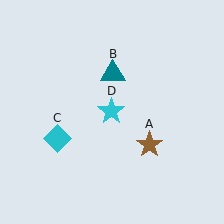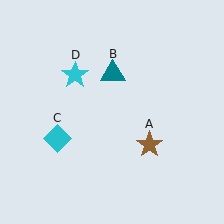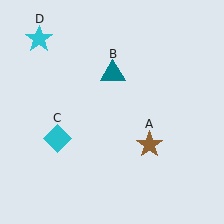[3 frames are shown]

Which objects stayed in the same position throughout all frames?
Brown star (object A) and teal triangle (object B) and cyan diamond (object C) remained stationary.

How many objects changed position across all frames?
1 object changed position: cyan star (object D).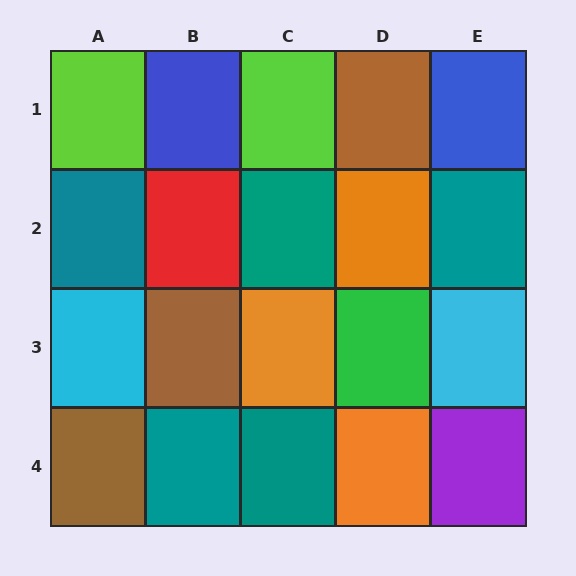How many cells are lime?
2 cells are lime.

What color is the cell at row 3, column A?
Cyan.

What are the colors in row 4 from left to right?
Brown, teal, teal, orange, purple.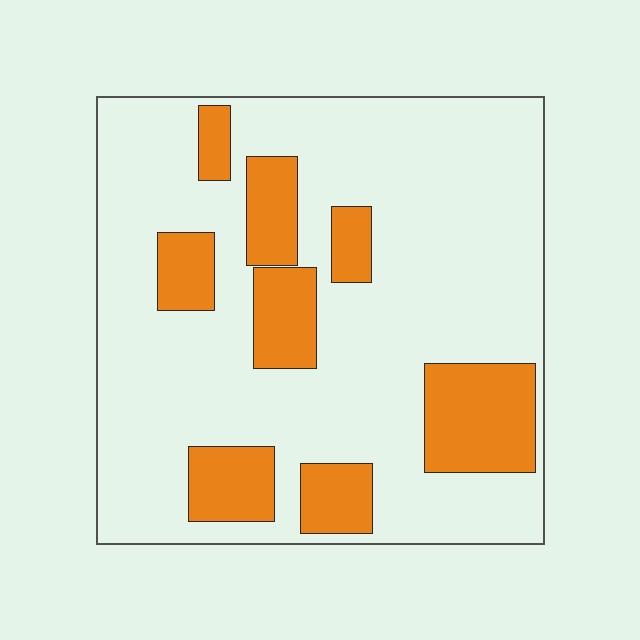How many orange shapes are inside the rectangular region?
8.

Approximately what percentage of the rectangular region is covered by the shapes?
Approximately 25%.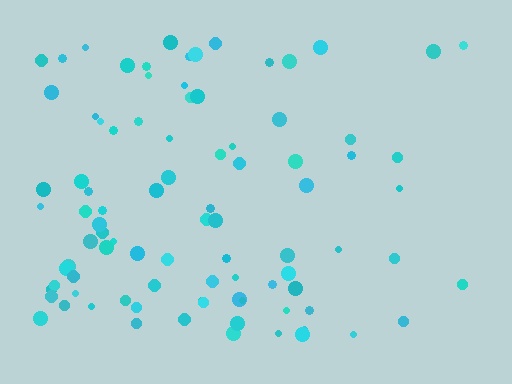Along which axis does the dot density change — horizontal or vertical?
Horizontal.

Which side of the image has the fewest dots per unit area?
The right.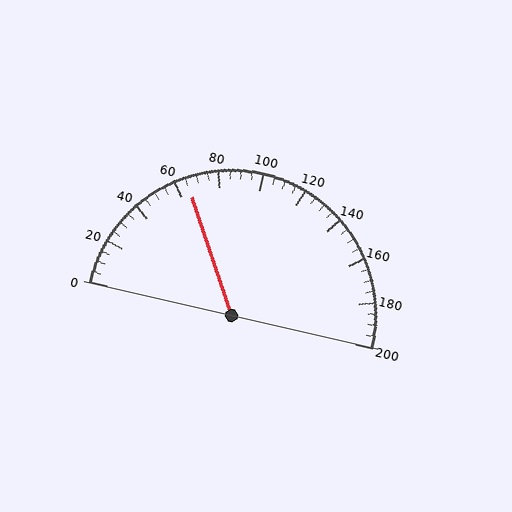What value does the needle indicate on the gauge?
The needle indicates approximately 65.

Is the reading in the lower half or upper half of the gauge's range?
The reading is in the lower half of the range (0 to 200).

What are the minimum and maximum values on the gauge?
The gauge ranges from 0 to 200.